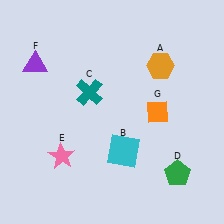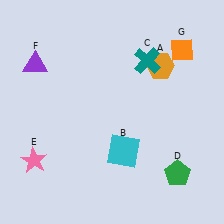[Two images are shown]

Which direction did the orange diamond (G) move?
The orange diamond (G) moved up.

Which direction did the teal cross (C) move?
The teal cross (C) moved right.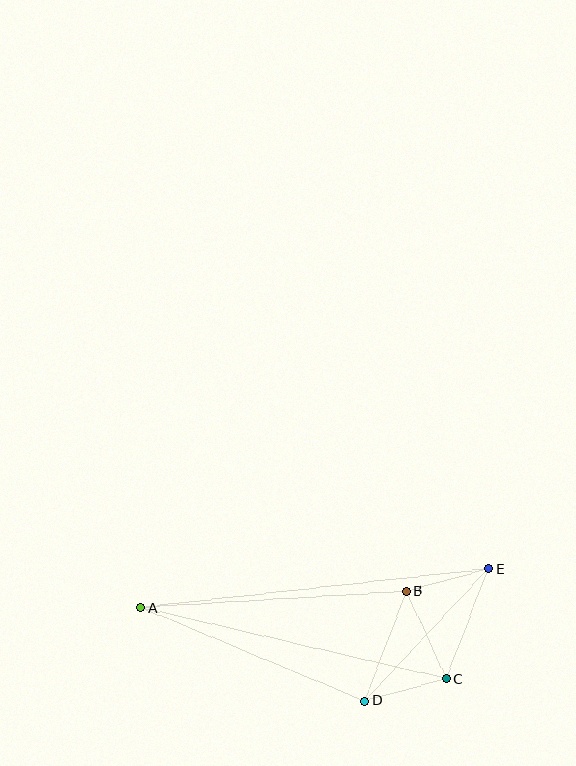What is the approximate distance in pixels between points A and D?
The distance between A and D is approximately 242 pixels.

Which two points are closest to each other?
Points C and D are closest to each other.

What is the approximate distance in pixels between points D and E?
The distance between D and E is approximately 181 pixels.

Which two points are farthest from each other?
Points A and E are farthest from each other.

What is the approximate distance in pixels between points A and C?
The distance between A and C is approximately 313 pixels.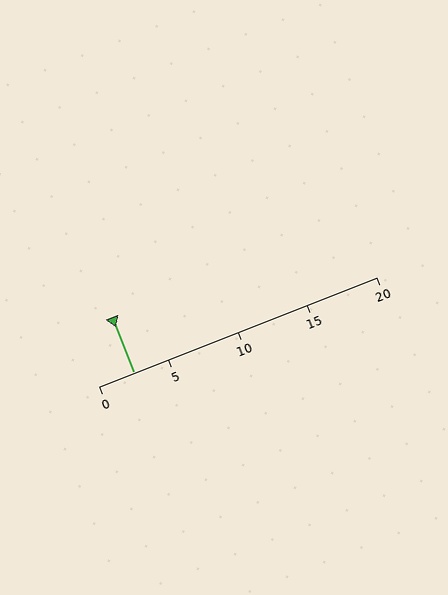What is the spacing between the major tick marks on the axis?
The major ticks are spaced 5 apart.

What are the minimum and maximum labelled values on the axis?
The axis runs from 0 to 20.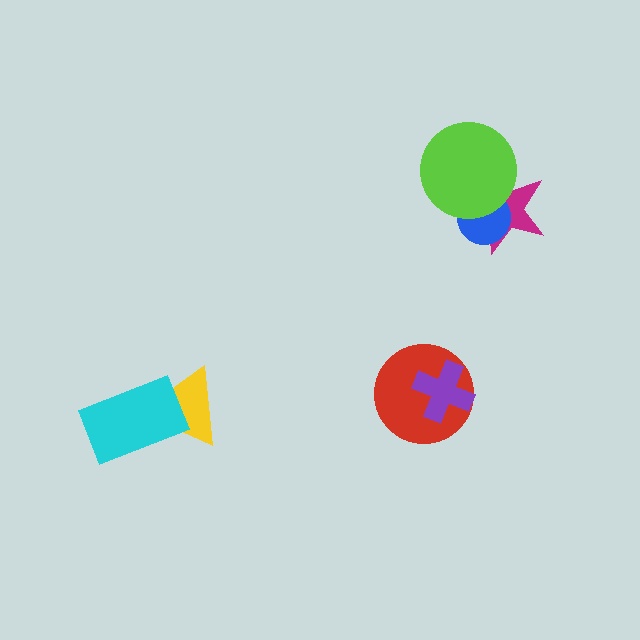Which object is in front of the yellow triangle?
The cyan rectangle is in front of the yellow triangle.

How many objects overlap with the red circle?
1 object overlaps with the red circle.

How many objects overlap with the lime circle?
2 objects overlap with the lime circle.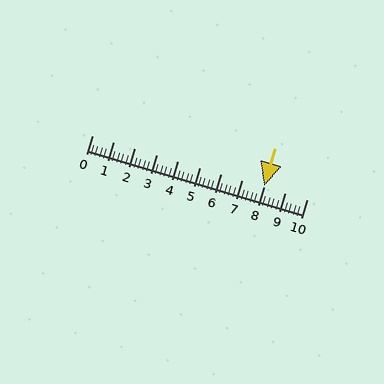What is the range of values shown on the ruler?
The ruler shows values from 0 to 10.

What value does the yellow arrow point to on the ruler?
The yellow arrow points to approximately 8.0.